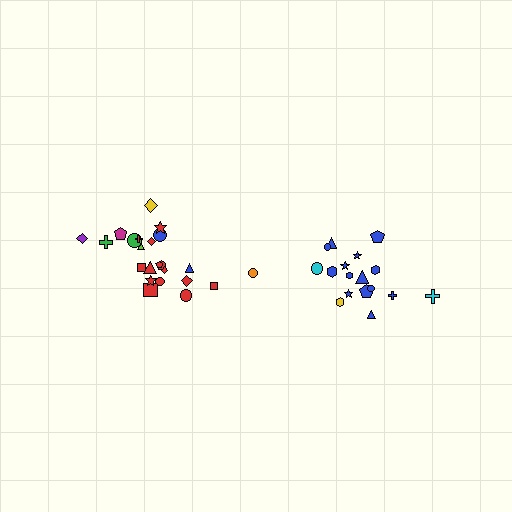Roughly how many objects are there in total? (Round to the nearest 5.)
Roughly 40 objects in total.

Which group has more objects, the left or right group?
The left group.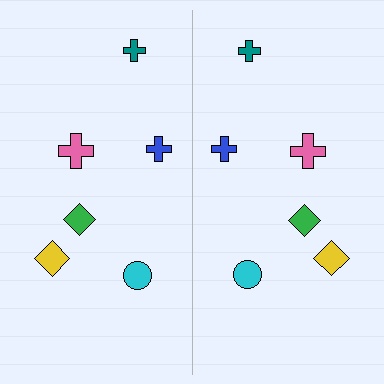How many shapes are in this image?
There are 12 shapes in this image.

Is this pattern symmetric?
Yes, this pattern has bilateral (reflection) symmetry.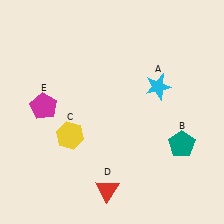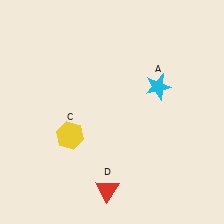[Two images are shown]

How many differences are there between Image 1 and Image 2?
There are 2 differences between the two images.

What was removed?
The teal pentagon (B), the magenta pentagon (E) were removed in Image 2.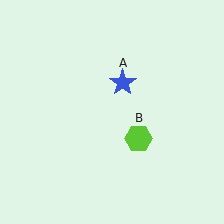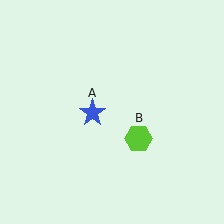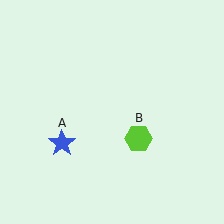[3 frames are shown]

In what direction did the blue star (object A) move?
The blue star (object A) moved down and to the left.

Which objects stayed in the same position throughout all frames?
Lime hexagon (object B) remained stationary.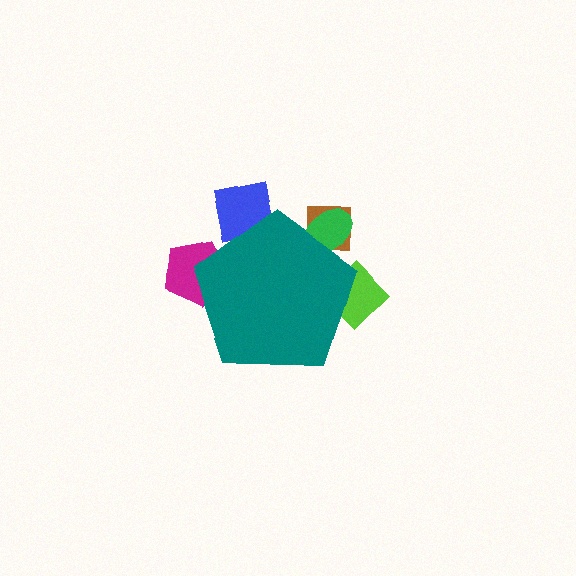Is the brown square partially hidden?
Yes, the brown square is partially hidden behind the teal pentagon.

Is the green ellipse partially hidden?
Yes, the green ellipse is partially hidden behind the teal pentagon.